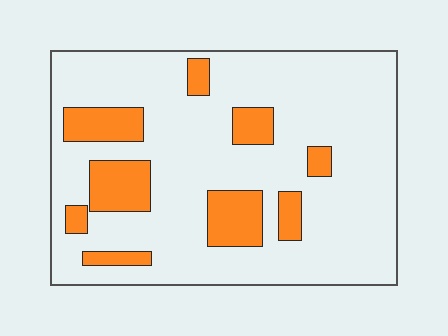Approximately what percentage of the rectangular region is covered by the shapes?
Approximately 20%.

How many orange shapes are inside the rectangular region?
9.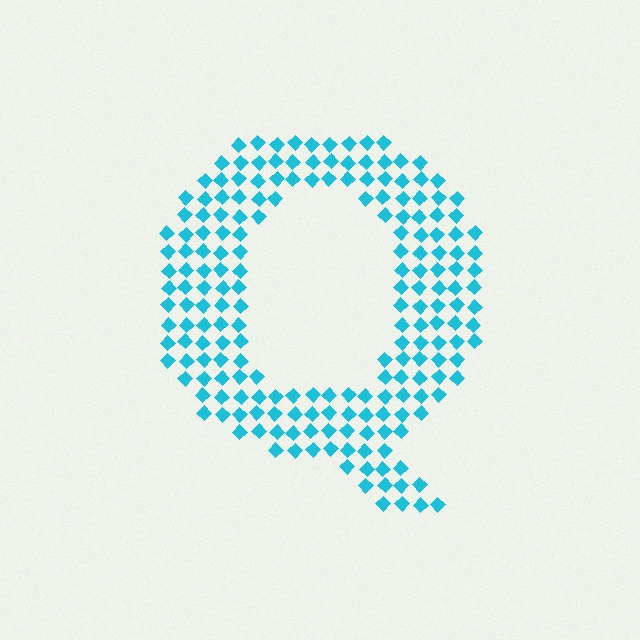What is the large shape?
The large shape is the letter Q.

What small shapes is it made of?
It is made of small diamonds.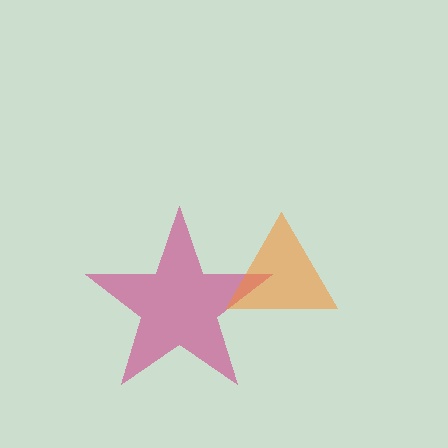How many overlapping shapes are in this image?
There are 2 overlapping shapes in the image.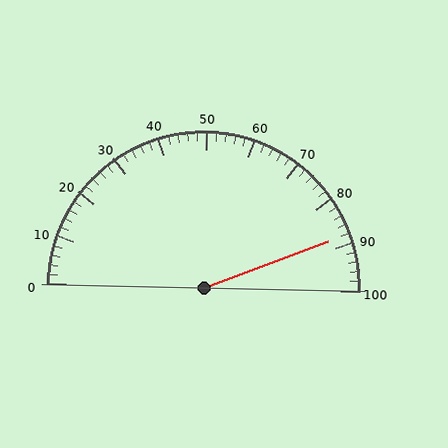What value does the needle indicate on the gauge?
The needle indicates approximately 88.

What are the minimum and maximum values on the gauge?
The gauge ranges from 0 to 100.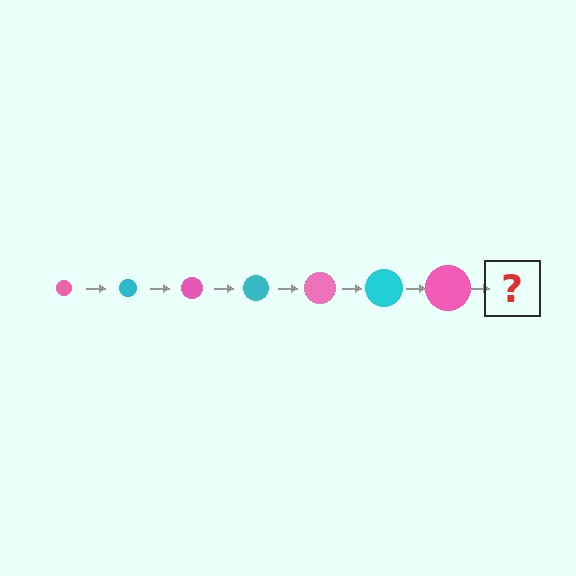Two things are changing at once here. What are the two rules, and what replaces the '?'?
The two rules are that the circle grows larger each step and the color cycles through pink and cyan. The '?' should be a cyan circle, larger than the previous one.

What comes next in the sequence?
The next element should be a cyan circle, larger than the previous one.